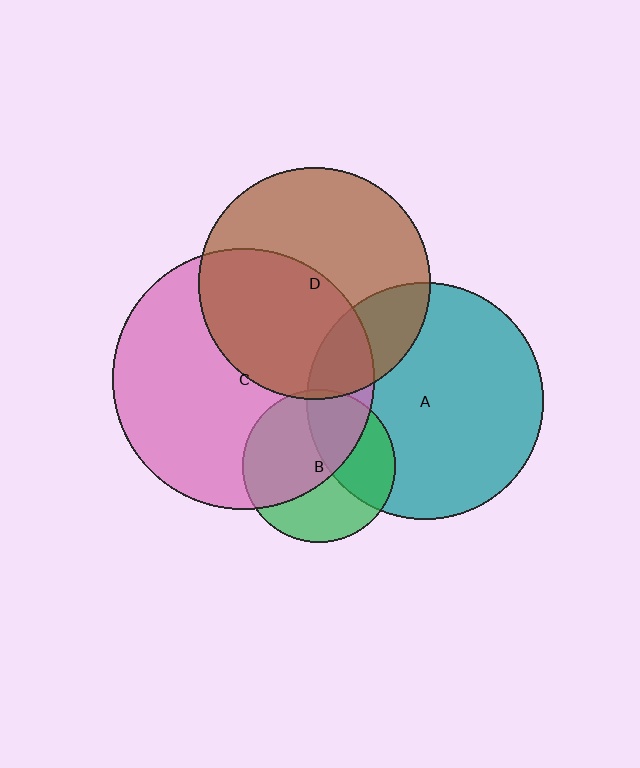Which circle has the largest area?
Circle C (pink).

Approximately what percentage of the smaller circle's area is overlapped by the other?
Approximately 5%.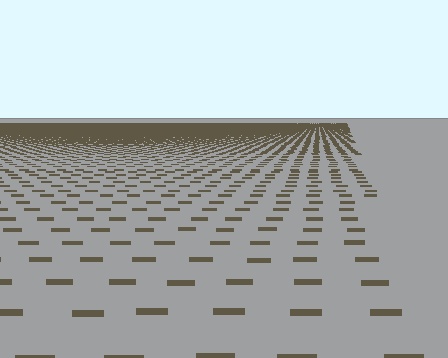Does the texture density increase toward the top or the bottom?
Density increases toward the top.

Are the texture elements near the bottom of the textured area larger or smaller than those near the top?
Larger. Near the bottom, elements are closer to the viewer and appear at a bigger on-screen size.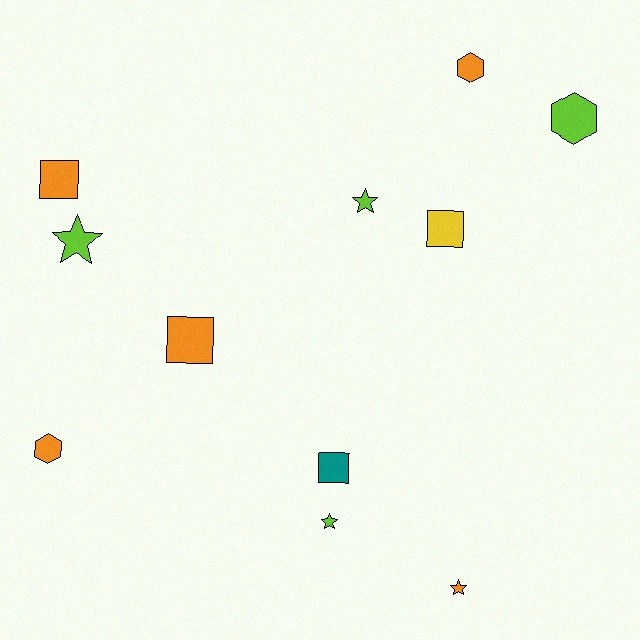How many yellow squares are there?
There is 1 yellow square.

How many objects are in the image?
There are 11 objects.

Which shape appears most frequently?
Star, with 4 objects.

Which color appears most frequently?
Orange, with 5 objects.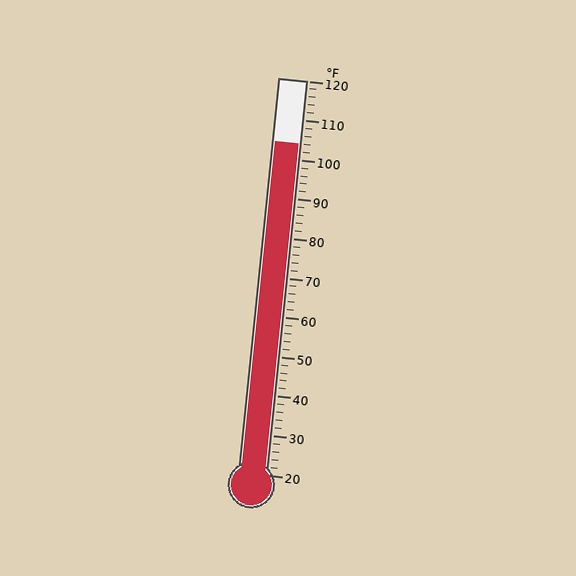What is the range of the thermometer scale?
The thermometer scale ranges from 20°F to 120°F.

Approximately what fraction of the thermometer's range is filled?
The thermometer is filled to approximately 85% of its range.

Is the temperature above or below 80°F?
The temperature is above 80°F.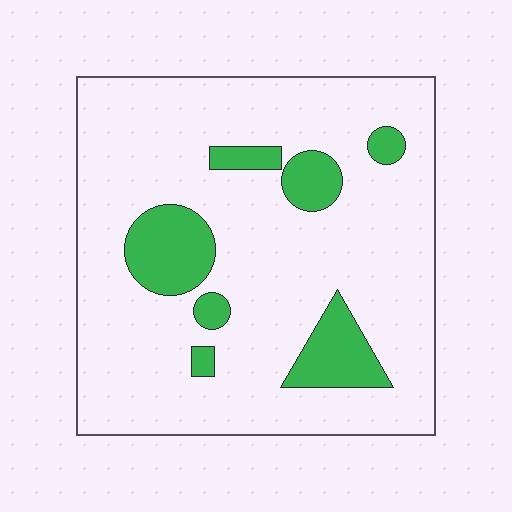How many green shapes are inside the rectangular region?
7.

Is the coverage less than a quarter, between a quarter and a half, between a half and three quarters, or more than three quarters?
Less than a quarter.